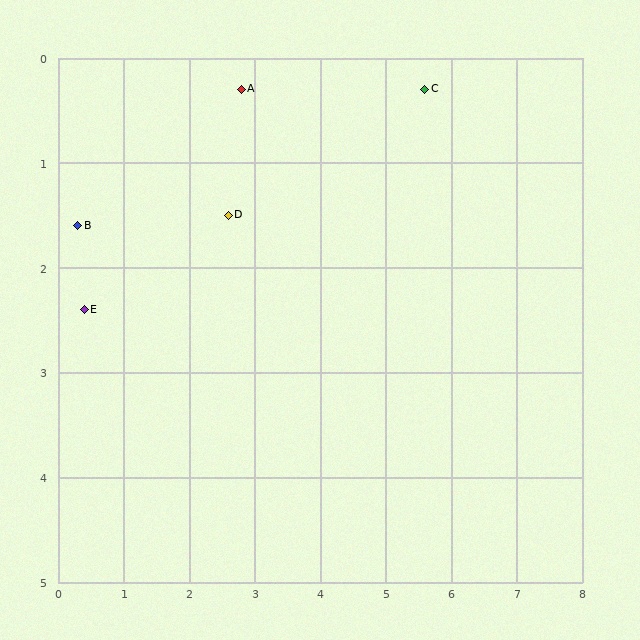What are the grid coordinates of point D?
Point D is at approximately (2.6, 1.5).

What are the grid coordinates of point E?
Point E is at approximately (0.4, 2.4).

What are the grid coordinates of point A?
Point A is at approximately (2.8, 0.3).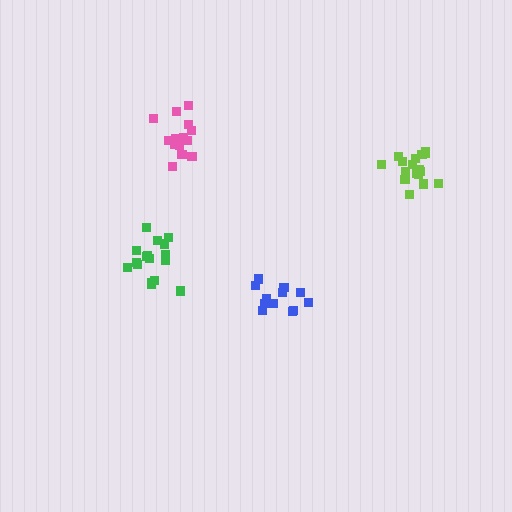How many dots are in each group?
Group 1: 12 dots, Group 2: 17 dots, Group 3: 14 dots, Group 4: 17 dots (60 total).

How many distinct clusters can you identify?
There are 4 distinct clusters.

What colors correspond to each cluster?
The clusters are colored: blue, green, pink, lime.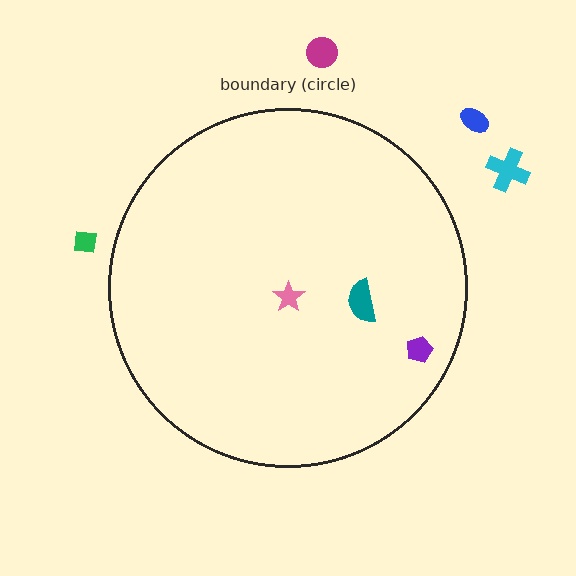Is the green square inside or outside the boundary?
Outside.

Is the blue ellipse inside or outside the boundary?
Outside.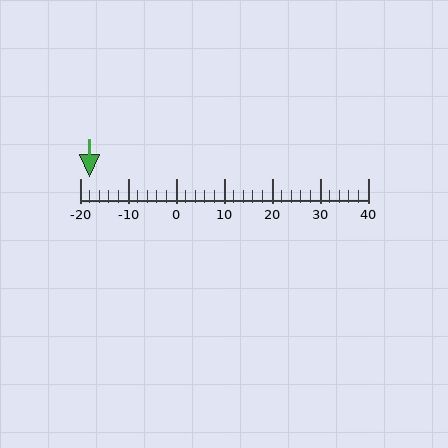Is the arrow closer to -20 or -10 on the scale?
The arrow is closer to -20.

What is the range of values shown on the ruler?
The ruler shows values from -20 to 40.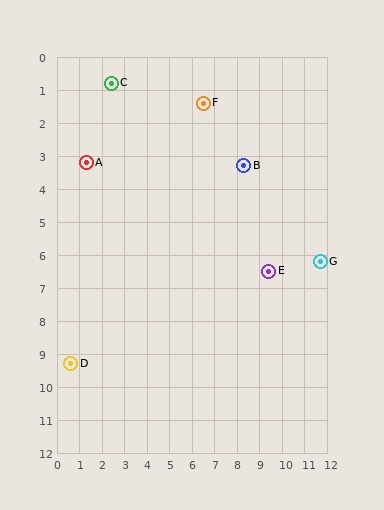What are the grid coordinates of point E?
Point E is at approximately (9.4, 6.5).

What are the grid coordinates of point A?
Point A is at approximately (1.3, 3.2).